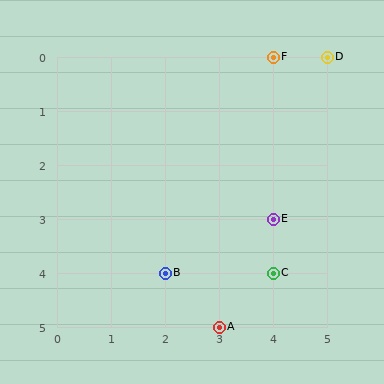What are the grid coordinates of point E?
Point E is at grid coordinates (4, 3).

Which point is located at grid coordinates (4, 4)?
Point C is at (4, 4).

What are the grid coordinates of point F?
Point F is at grid coordinates (4, 0).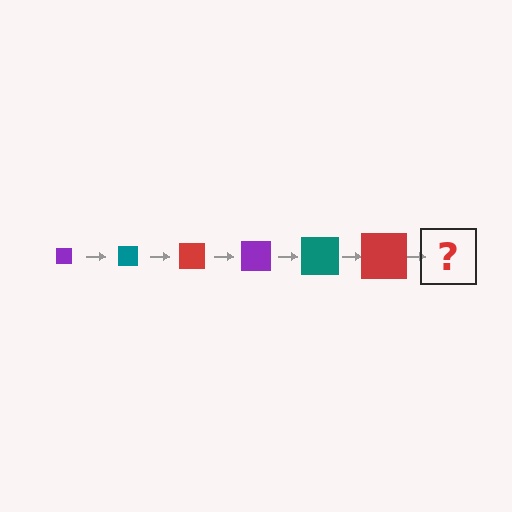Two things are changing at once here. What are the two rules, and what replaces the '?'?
The two rules are that the square grows larger each step and the color cycles through purple, teal, and red. The '?' should be a purple square, larger than the previous one.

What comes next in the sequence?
The next element should be a purple square, larger than the previous one.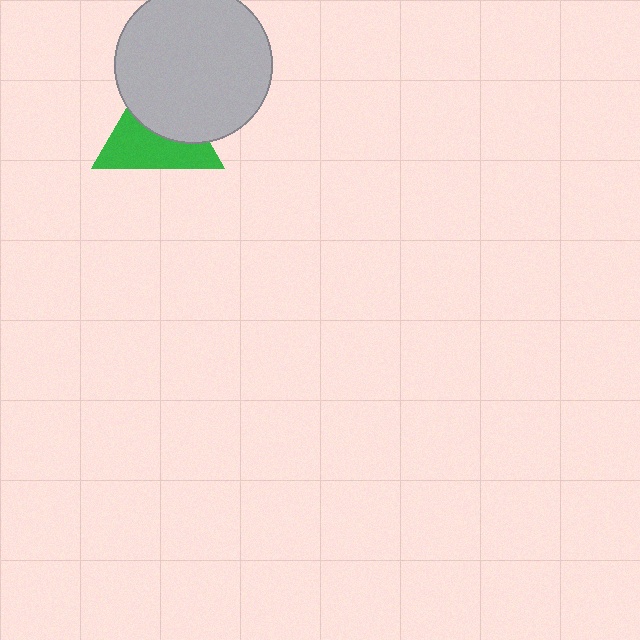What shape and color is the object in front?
The object in front is a light gray circle.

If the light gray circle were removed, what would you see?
You would see the complete green triangle.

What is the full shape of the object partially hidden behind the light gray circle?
The partially hidden object is a green triangle.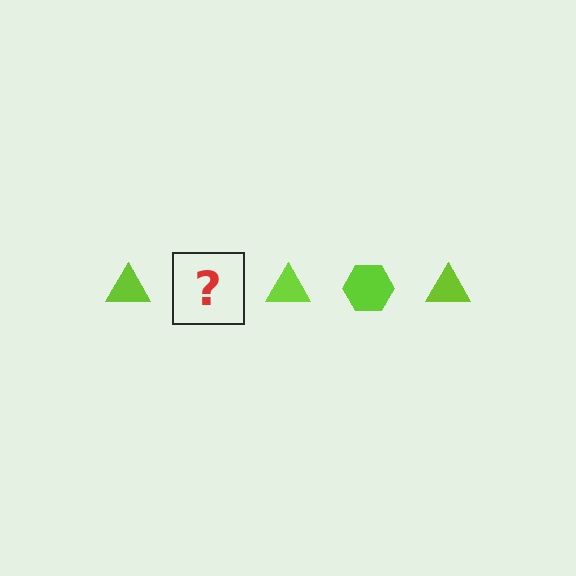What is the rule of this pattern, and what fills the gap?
The rule is that the pattern cycles through triangle, hexagon shapes in lime. The gap should be filled with a lime hexagon.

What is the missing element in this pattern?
The missing element is a lime hexagon.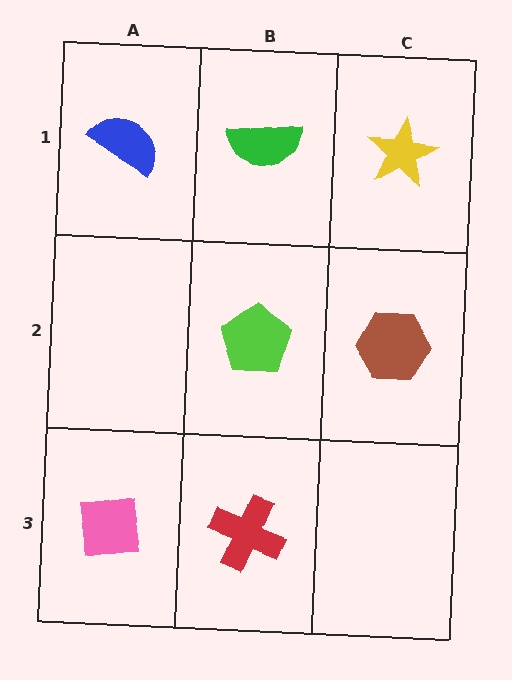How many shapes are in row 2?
2 shapes.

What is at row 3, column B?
A red cross.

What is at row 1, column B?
A green semicircle.